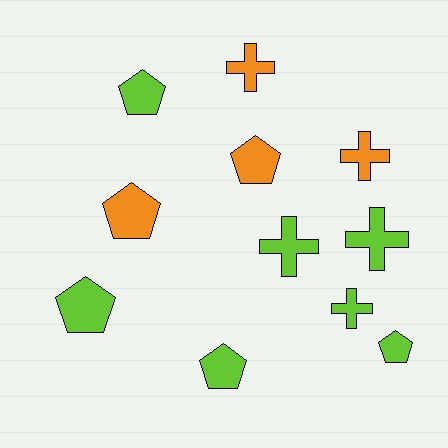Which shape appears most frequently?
Pentagon, with 6 objects.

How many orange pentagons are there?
There are 2 orange pentagons.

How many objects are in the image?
There are 11 objects.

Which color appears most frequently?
Lime, with 7 objects.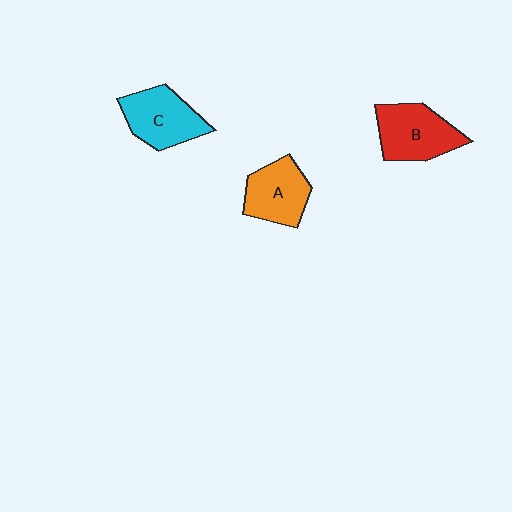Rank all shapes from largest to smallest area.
From largest to smallest: B (red), C (cyan), A (orange).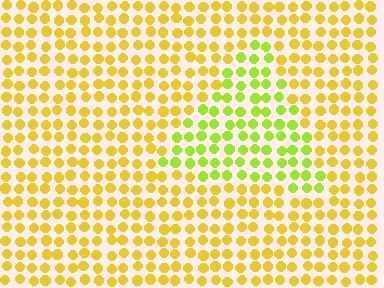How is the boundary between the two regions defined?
The boundary is defined purely by a slight shift in hue (about 35 degrees). Spacing, size, and orientation are identical on both sides.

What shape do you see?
I see a triangle.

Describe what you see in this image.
The image is filled with small yellow elements in a uniform arrangement. A triangle-shaped region is visible where the elements are tinted to a slightly different hue, forming a subtle color boundary.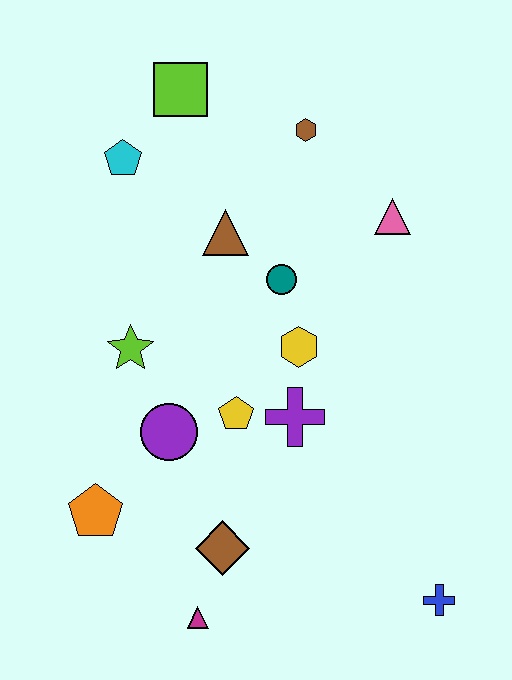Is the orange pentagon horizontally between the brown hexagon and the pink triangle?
No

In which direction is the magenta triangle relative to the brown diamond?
The magenta triangle is below the brown diamond.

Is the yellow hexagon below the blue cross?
No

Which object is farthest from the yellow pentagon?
The lime square is farthest from the yellow pentagon.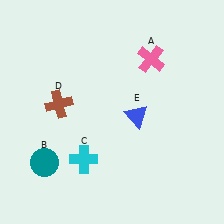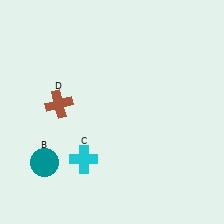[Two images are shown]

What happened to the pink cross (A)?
The pink cross (A) was removed in Image 2. It was in the top-right area of Image 1.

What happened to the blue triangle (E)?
The blue triangle (E) was removed in Image 2. It was in the bottom-right area of Image 1.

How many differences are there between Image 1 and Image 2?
There are 2 differences between the two images.